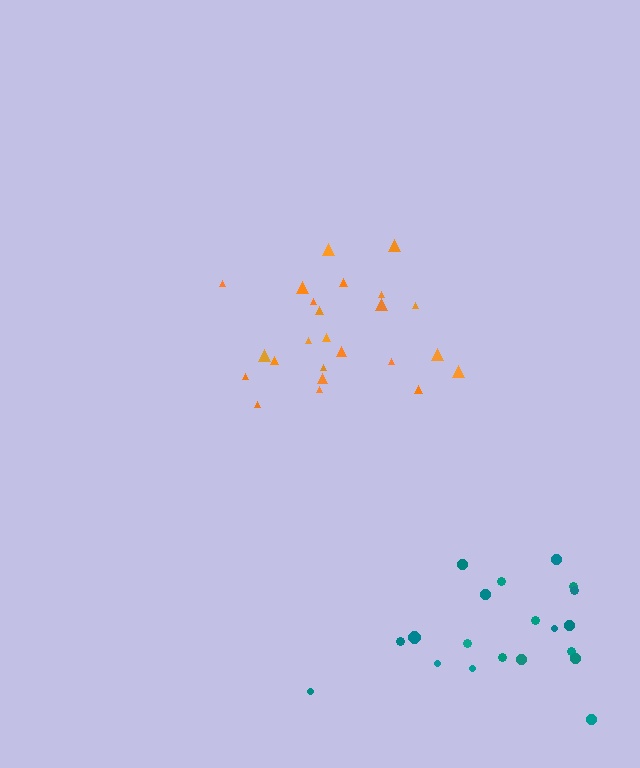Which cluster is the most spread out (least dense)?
Teal.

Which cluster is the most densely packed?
Orange.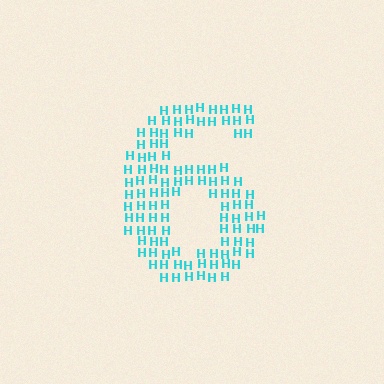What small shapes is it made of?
It is made of small letter H's.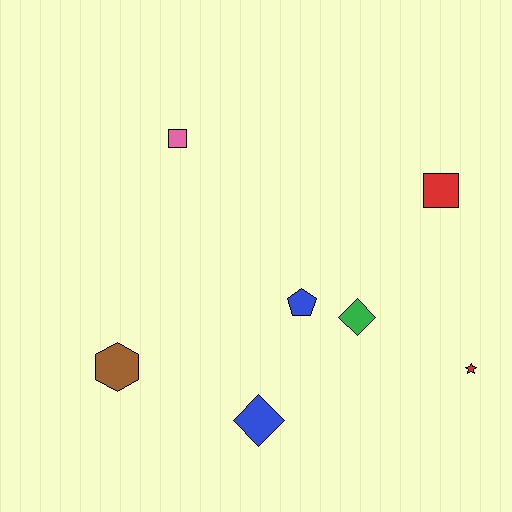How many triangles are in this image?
There are no triangles.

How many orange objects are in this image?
There are no orange objects.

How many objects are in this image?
There are 7 objects.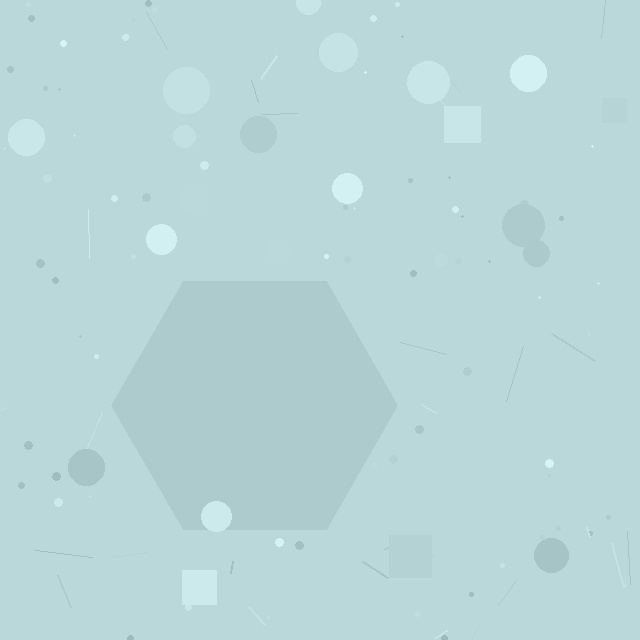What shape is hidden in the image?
A hexagon is hidden in the image.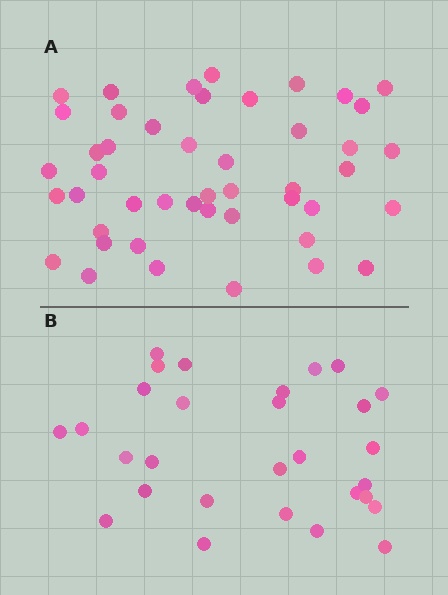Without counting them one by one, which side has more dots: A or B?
Region A (the top region) has more dots.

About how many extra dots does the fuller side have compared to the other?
Region A has approximately 15 more dots than region B.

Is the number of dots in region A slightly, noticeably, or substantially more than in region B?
Region A has substantially more. The ratio is roughly 1.6 to 1.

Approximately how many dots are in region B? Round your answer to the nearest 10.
About 30 dots. (The exact count is 29, which rounds to 30.)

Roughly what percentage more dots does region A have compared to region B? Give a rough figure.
About 60% more.